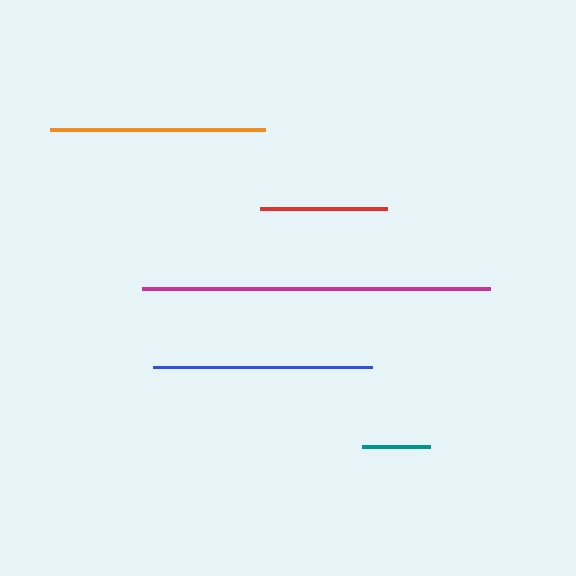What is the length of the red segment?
The red segment is approximately 127 pixels long.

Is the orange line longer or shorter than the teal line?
The orange line is longer than the teal line.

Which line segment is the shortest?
The teal line is the shortest at approximately 68 pixels.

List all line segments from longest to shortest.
From longest to shortest: magenta, blue, orange, red, teal.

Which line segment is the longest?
The magenta line is the longest at approximately 349 pixels.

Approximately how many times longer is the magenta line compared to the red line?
The magenta line is approximately 2.7 times the length of the red line.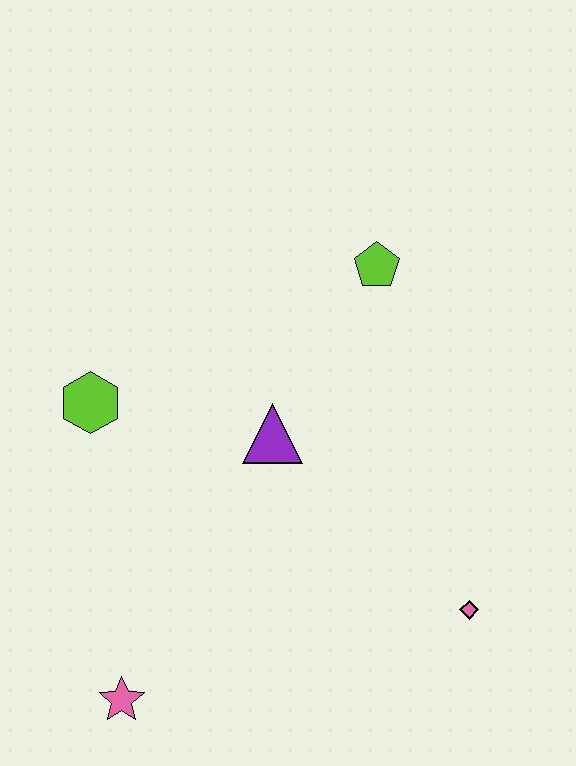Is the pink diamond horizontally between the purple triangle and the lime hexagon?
No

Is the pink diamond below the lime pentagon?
Yes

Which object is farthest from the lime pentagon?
The pink star is farthest from the lime pentagon.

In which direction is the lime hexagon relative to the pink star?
The lime hexagon is above the pink star.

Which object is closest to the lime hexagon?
The purple triangle is closest to the lime hexagon.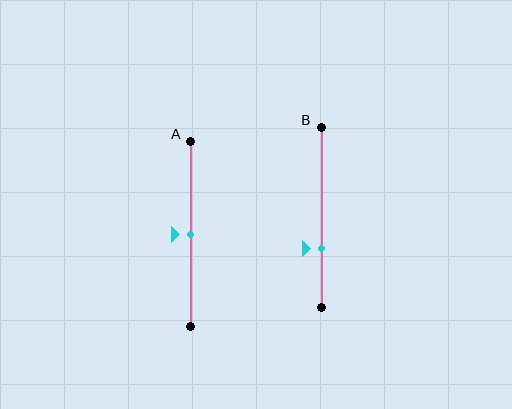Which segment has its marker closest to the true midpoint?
Segment A has its marker closest to the true midpoint.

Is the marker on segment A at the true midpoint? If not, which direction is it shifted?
Yes, the marker on segment A is at the true midpoint.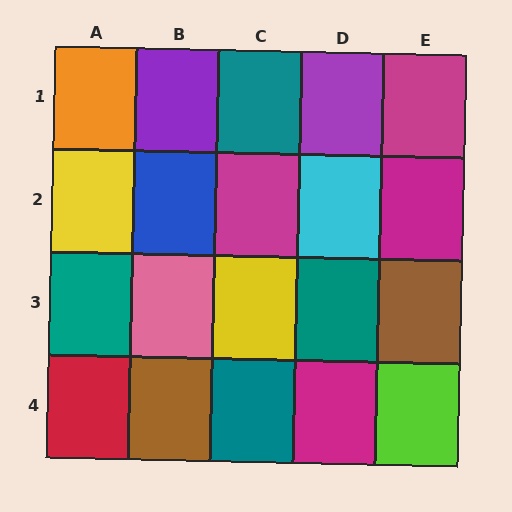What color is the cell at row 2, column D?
Cyan.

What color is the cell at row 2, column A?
Yellow.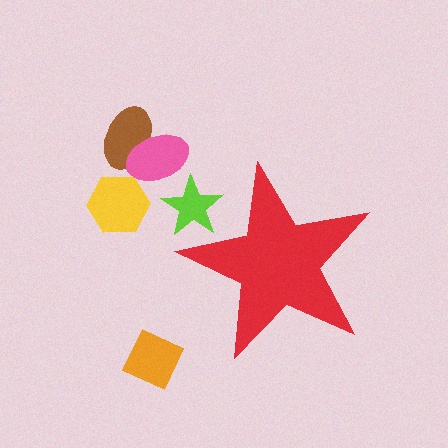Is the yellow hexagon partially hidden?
No, the yellow hexagon is fully visible.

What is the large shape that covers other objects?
A red star.